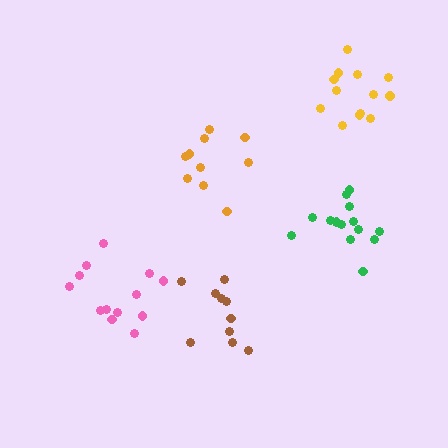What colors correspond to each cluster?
The clusters are colored: yellow, green, pink, brown, orange.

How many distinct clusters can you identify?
There are 5 distinct clusters.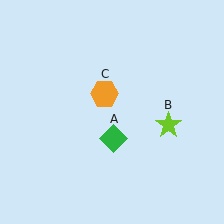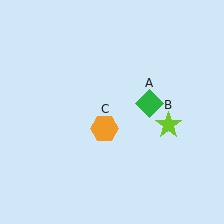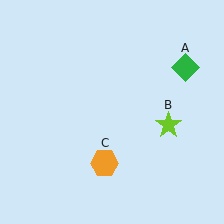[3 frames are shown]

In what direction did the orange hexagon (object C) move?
The orange hexagon (object C) moved down.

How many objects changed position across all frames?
2 objects changed position: green diamond (object A), orange hexagon (object C).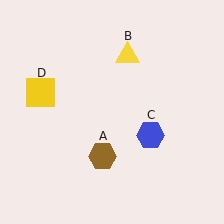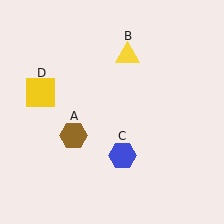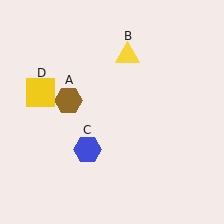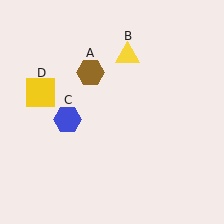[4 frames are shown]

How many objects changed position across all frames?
2 objects changed position: brown hexagon (object A), blue hexagon (object C).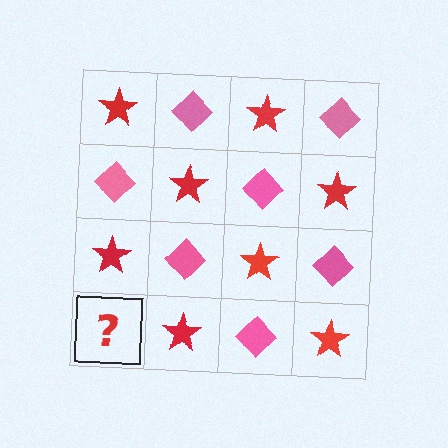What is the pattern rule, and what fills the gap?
The rule is that it alternates red star and pink diamond in a checkerboard pattern. The gap should be filled with a pink diamond.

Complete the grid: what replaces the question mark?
The question mark should be replaced with a pink diamond.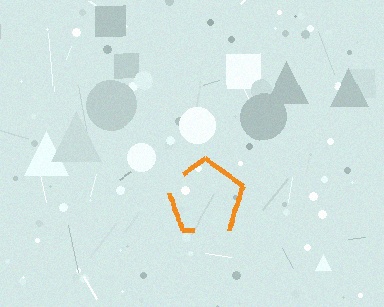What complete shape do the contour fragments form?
The contour fragments form a pentagon.